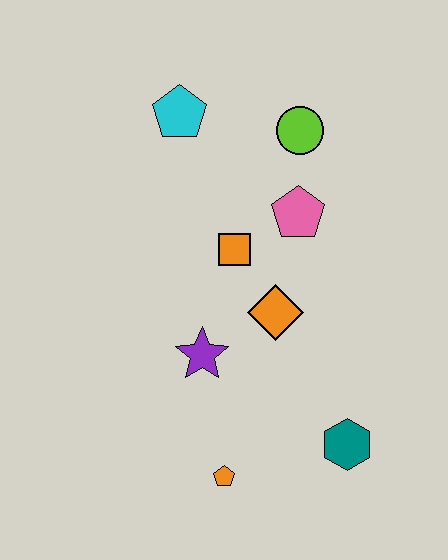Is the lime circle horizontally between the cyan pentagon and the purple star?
No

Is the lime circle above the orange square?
Yes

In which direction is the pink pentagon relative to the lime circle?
The pink pentagon is below the lime circle.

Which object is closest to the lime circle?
The pink pentagon is closest to the lime circle.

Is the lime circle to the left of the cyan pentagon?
No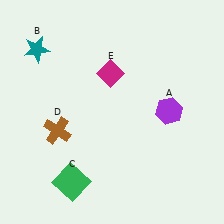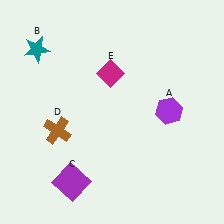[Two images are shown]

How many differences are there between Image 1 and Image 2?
There is 1 difference between the two images.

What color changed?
The square (C) changed from green in Image 1 to purple in Image 2.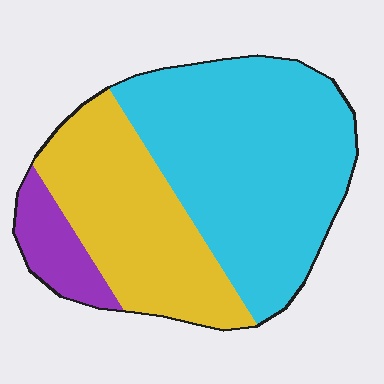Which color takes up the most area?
Cyan, at roughly 55%.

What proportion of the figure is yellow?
Yellow covers around 35% of the figure.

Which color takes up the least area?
Purple, at roughly 10%.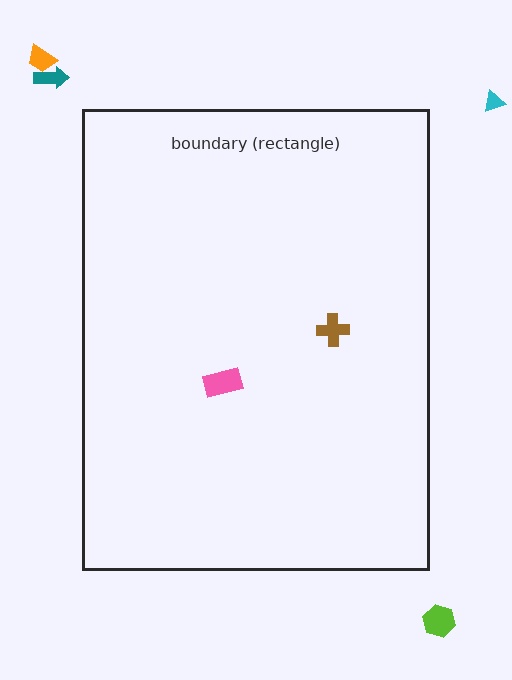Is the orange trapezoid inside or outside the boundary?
Outside.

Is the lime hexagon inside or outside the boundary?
Outside.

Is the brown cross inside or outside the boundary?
Inside.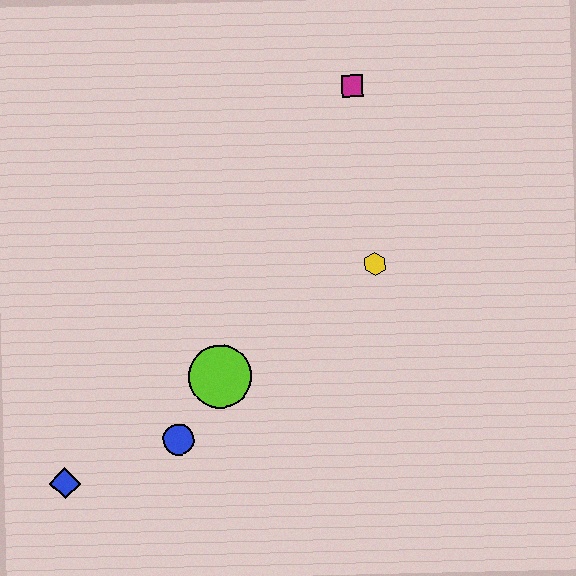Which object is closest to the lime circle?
The blue circle is closest to the lime circle.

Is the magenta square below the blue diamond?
No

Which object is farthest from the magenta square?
The blue diamond is farthest from the magenta square.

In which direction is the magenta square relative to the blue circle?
The magenta square is above the blue circle.